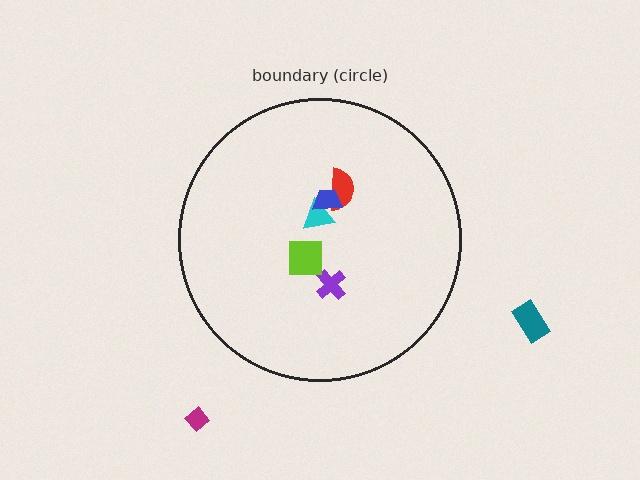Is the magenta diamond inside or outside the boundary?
Outside.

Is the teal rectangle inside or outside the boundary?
Outside.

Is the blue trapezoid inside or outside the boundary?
Inside.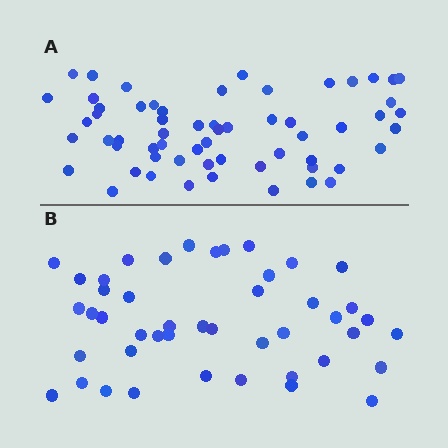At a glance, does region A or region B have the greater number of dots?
Region A (the top region) has more dots.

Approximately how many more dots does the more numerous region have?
Region A has approximately 15 more dots than region B.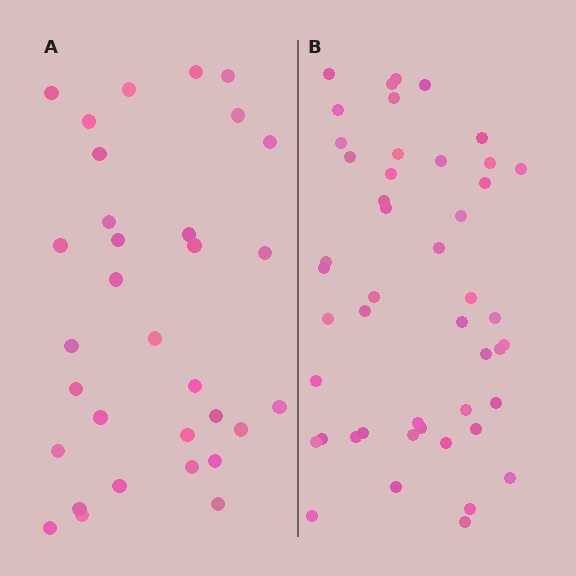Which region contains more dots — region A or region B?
Region B (the right region) has more dots.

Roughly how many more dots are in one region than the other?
Region B has approximately 15 more dots than region A.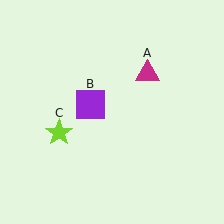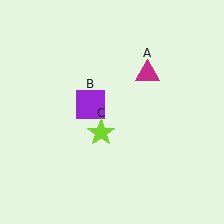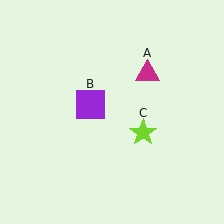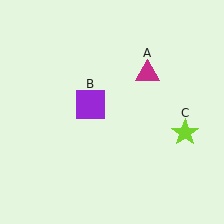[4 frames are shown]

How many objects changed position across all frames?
1 object changed position: lime star (object C).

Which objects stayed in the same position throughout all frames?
Magenta triangle (object A) and purple square (object B) remained stationary.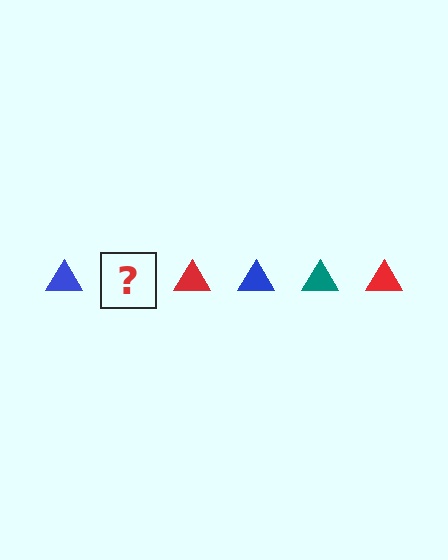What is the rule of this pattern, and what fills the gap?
The rule is that the pattern cycles through blue, teal, red triangles. The gap should be filled with a teal triangle.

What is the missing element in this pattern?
The missing element is a teal triangle.